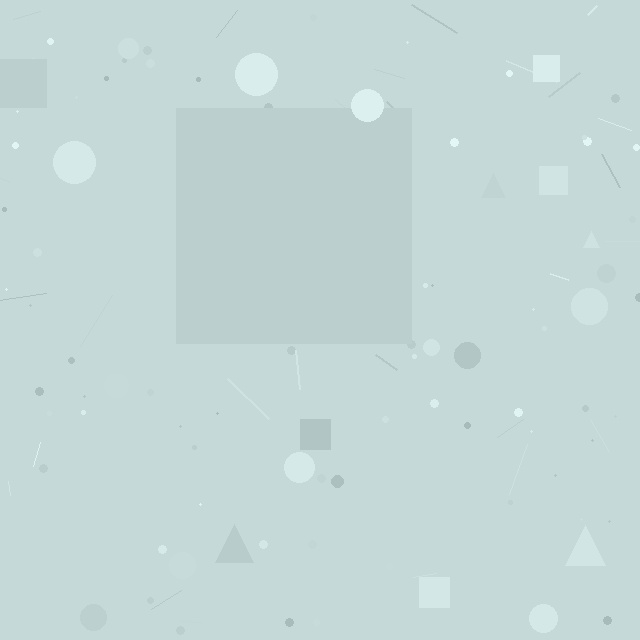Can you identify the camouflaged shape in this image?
The camouflaged shape is a square.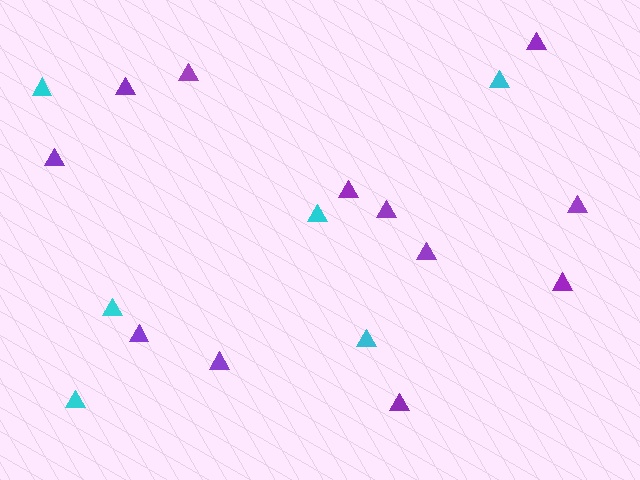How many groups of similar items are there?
There are 2 groups: one group of purple triangles (12) and one group of cyan triangles (6).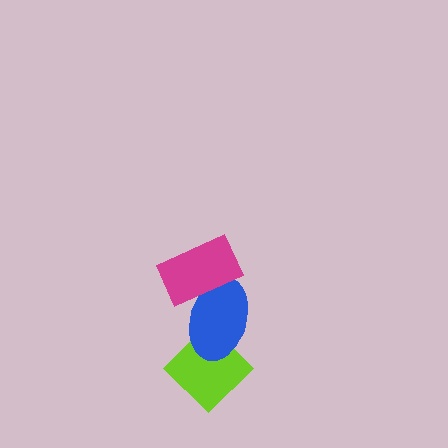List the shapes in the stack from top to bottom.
From top to bottom: the magenta rectangle, the blue ellipse, the lime diamond.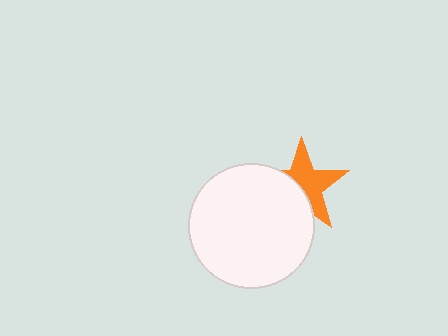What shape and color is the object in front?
The object in front is a white circle.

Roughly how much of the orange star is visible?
About half of it is visible (roughly 57%).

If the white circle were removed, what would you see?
You would see the complete orange star.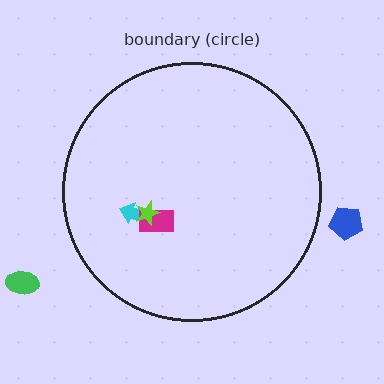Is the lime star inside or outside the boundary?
Inside.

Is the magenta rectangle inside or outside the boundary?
Inside.